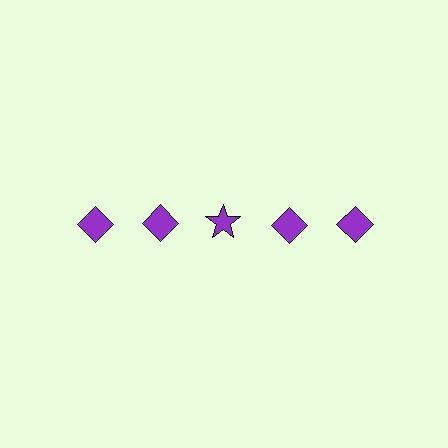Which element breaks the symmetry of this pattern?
The purple star in the top row, center column breaks the symmetry. All other shapes are purple diamonds.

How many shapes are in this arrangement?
There are 5 shapes arranged in a grid pattern.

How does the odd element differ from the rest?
It has a different shape: star instead of diamond.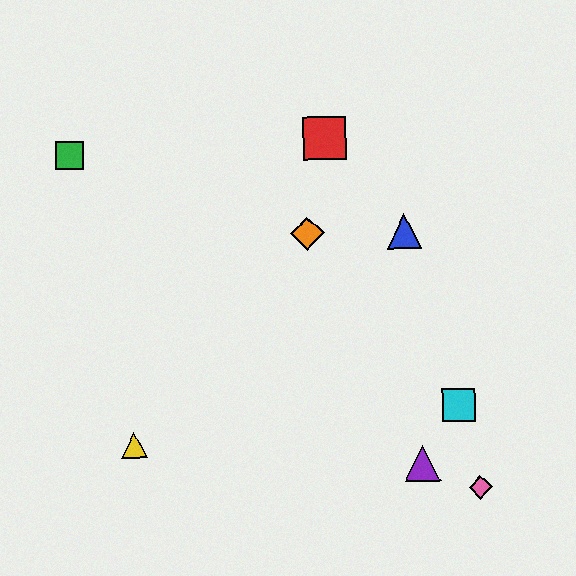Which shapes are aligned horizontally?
The blue triangle, the orange diamond are aligned horizontally.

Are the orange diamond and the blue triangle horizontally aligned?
Yes, both are at y≈234.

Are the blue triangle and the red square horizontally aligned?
No, the blue triangle is at y≈231 and the red square is at y≈138.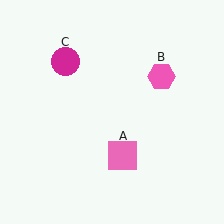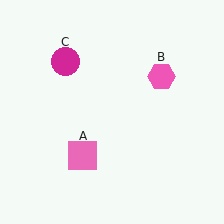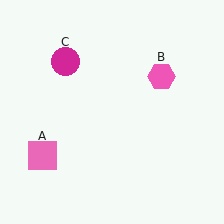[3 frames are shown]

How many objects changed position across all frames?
1 object changed position: pink square (object A).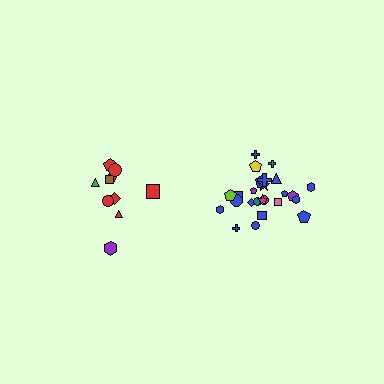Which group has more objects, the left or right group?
The right group.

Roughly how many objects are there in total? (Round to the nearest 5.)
Roughly 35 objects in total.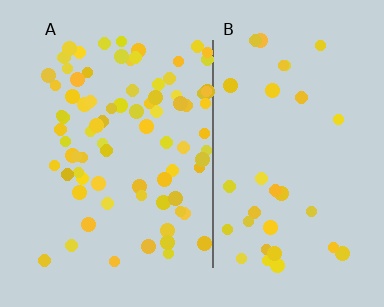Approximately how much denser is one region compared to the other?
Approximately 2.5× — region A over region B.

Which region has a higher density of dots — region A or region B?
A (the left).